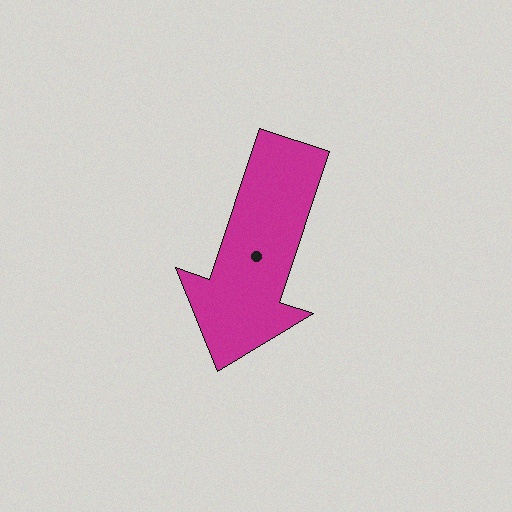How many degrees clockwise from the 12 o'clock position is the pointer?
Approximately 198 degrees.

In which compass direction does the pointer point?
South.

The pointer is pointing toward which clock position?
Roughly 7 o'clock.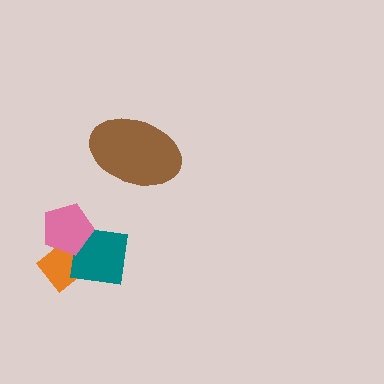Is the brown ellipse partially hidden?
No, no other shape covers it.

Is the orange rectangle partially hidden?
Yes, it is partially covered by another shape.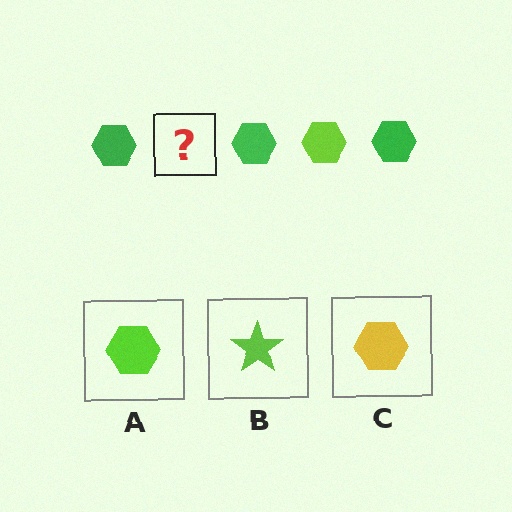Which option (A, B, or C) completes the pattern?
A.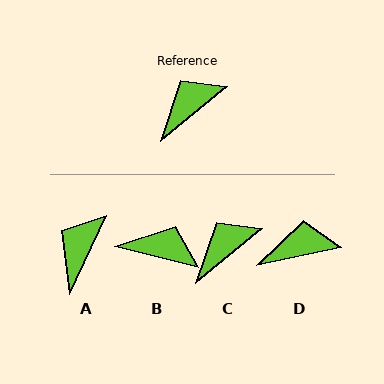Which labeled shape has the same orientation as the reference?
C.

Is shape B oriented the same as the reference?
No, it is off by about 53 degrees.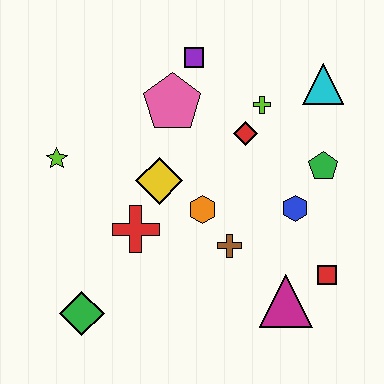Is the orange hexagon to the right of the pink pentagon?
Yes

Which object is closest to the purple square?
The pink pentagon is closest to the purple square.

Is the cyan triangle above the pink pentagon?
Yes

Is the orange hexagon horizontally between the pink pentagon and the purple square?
No